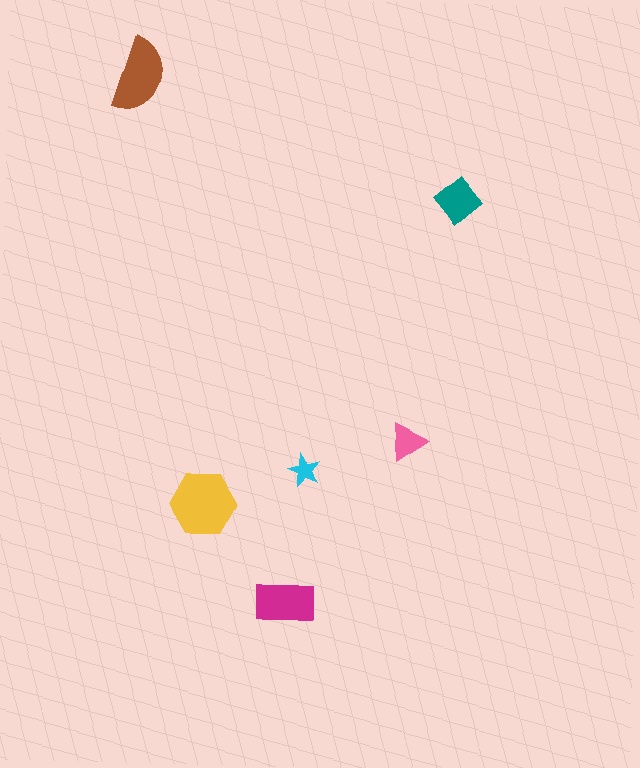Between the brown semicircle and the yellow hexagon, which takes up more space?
The yellow hexagon.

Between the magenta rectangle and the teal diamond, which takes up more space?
The magenta rectangle.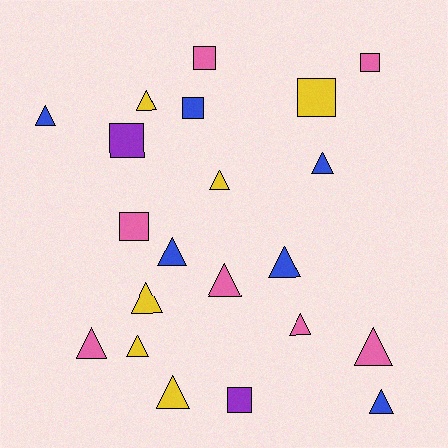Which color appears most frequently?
Pink, with 7 objects.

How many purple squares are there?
There are 2 purple squares.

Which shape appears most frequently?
Triangle, with 14 objects.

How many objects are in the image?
There are 21 objects.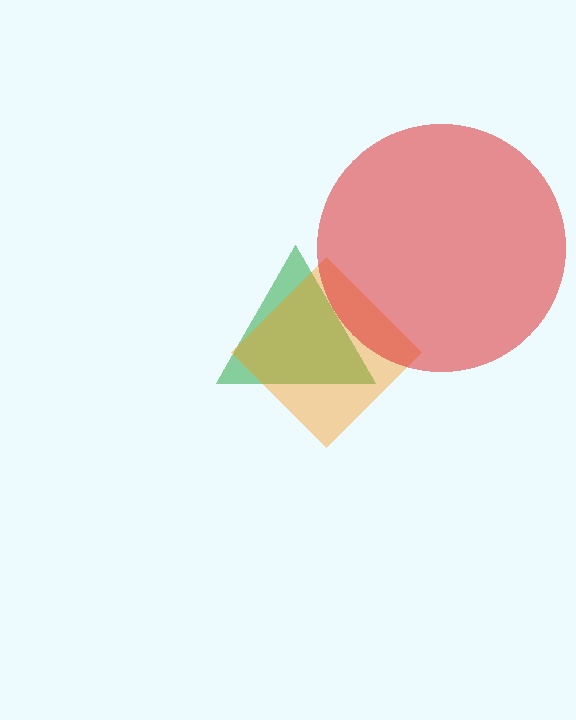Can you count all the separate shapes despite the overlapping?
Yes, there are 3 separate shapes.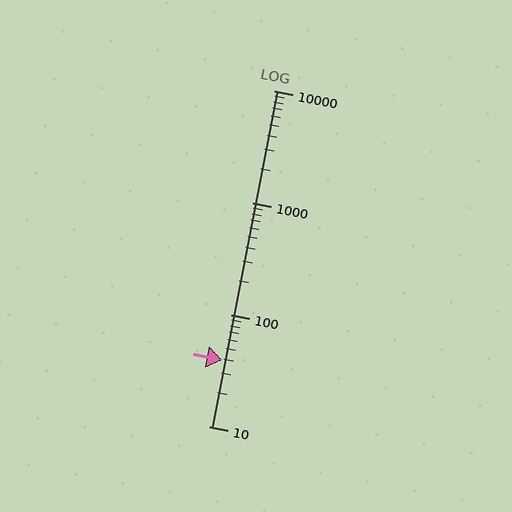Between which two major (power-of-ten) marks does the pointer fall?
The pointer is between 10 and 100.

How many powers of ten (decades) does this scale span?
The scale spans 3 decades, from 10 to 10000.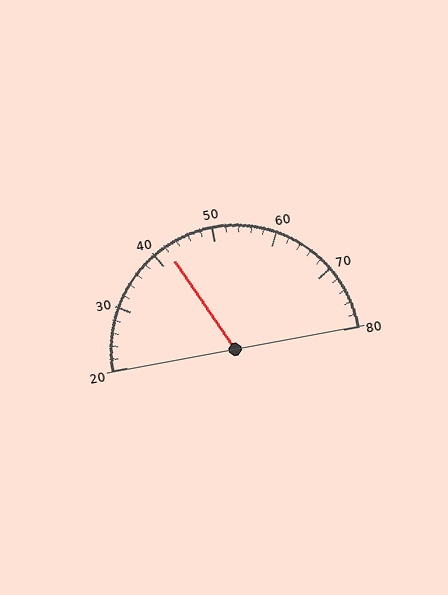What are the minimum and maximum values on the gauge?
The gauge ranges from 20 to 80.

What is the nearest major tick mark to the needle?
The nearest major tick mark is 40.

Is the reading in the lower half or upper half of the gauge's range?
The reading is in the lower half of the range (20 to 80).